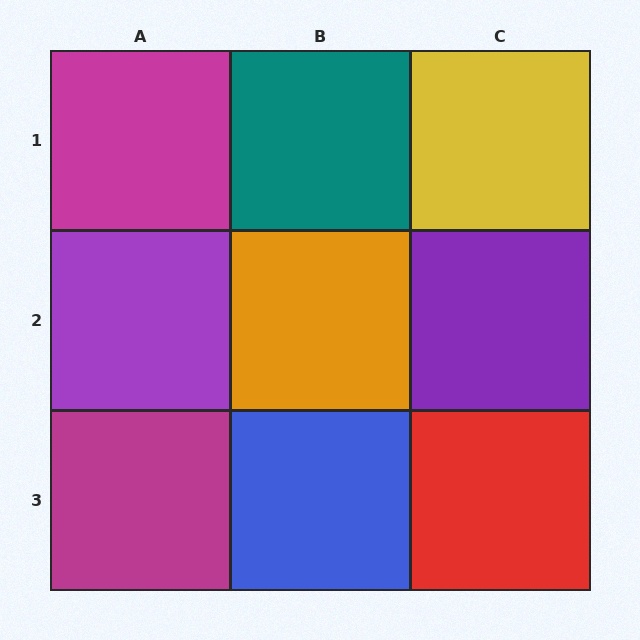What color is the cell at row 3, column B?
Blue.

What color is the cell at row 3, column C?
Red.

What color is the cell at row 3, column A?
Magenta.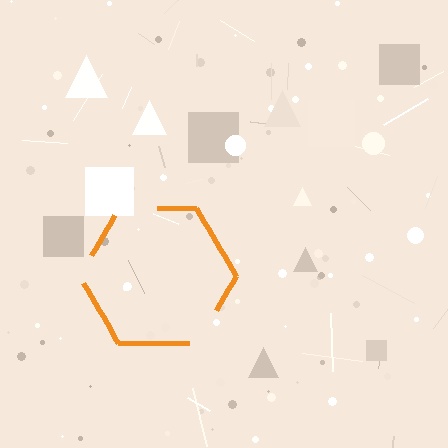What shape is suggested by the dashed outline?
The dashed outline suggests a hexagon.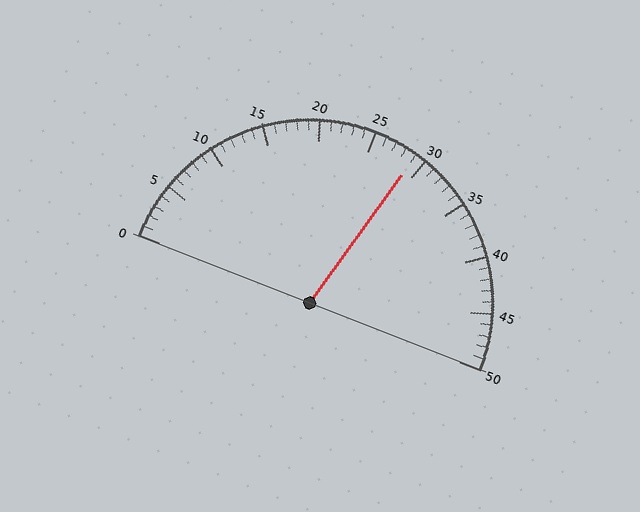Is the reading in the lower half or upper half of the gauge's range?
The reading is in the upper half of the range (0 to 50).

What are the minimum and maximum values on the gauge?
The gauge ranges from 0 to 50.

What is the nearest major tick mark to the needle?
The nearest major tick mark is 30.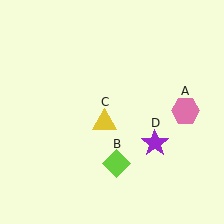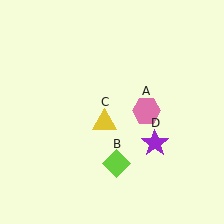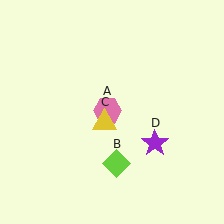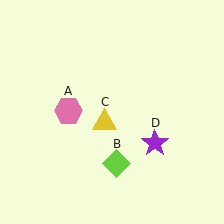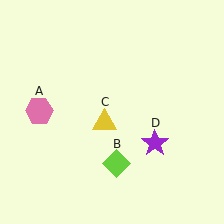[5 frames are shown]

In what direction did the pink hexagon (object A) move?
The pink hexagon (object A) moved left.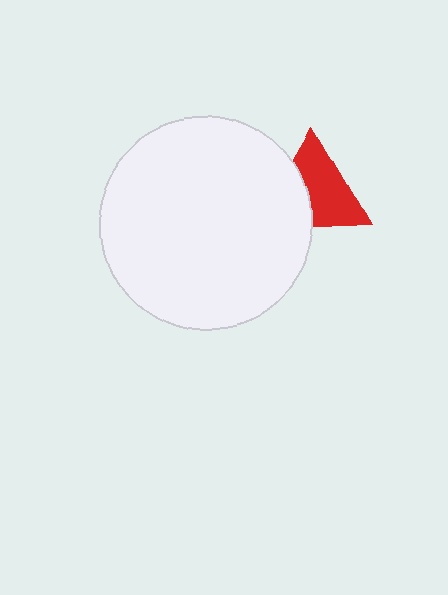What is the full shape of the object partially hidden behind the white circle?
The partially hidden object is a red triangle.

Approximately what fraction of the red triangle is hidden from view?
Roughly 37% of the red triangle is hidden behind the white circle.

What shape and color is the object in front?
The object in front is a white circle.